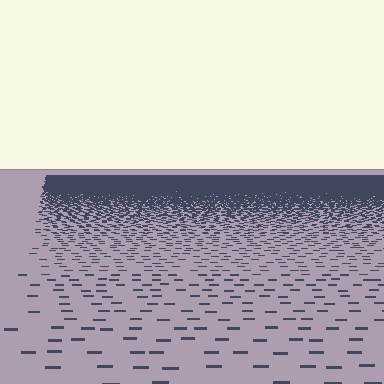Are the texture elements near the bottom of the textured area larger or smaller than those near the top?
Larger. Near the bottom, elements are closer to the viewer and appear at a bigger on-screen size.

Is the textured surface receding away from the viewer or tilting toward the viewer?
The surface is receding away from the viewer. Texture elements get smaller and denser toward the top.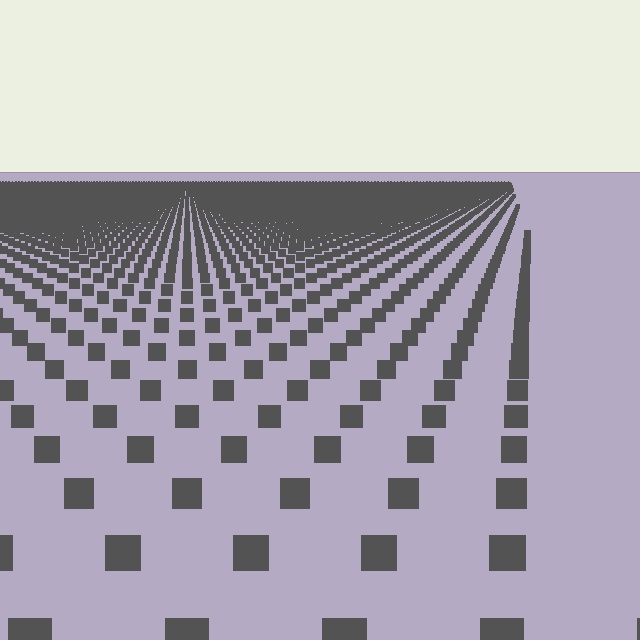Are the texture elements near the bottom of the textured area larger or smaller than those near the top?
Larger. Near the bottom, elements are closer to the viewer and appear at a bigger on-screen size.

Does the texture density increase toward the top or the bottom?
Density increases toward the top.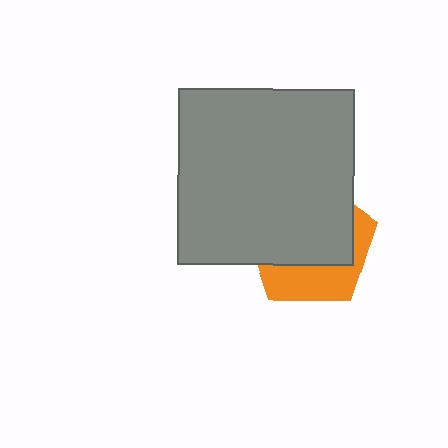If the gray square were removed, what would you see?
You would see the complete orange pentagon.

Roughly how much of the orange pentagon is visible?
A small part of it is visible (roughly 35%).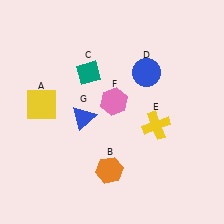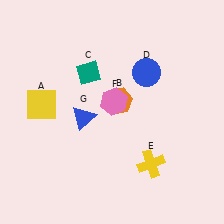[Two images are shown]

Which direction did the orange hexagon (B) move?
The orange hexagon (B) moved up.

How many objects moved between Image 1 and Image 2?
2 objects moved between the two images.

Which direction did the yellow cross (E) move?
The yellow cross (E) moved down.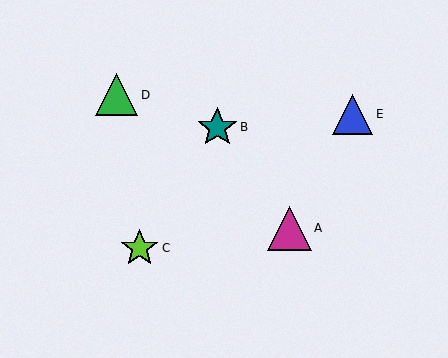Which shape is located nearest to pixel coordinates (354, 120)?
The blue triangle (labeled E) at (353, 114) is nearest to that location.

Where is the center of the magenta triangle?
The center of the magenta triangle is at (289, 228).